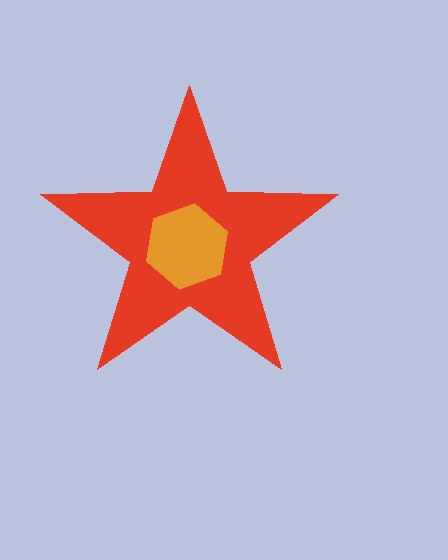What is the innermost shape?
The orange hexagon.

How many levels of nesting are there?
2.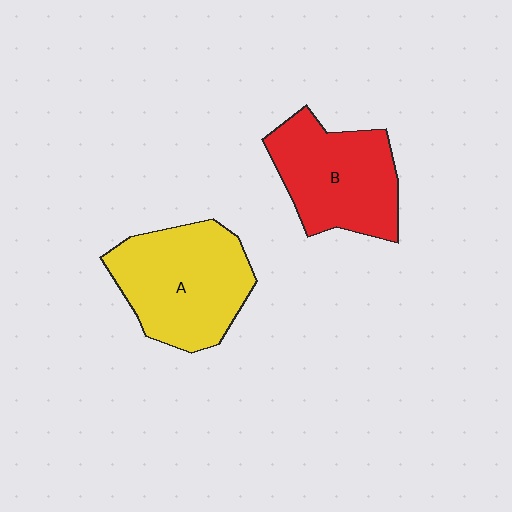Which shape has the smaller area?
Shape B (red).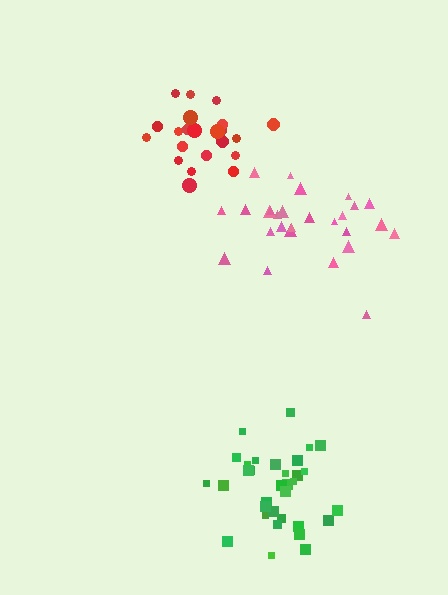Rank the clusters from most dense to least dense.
red, green, pink.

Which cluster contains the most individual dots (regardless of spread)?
Green (33).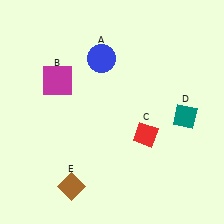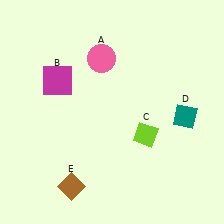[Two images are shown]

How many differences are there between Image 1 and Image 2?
There are 2 differences between the two images.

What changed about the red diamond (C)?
In Image 1, C is red. In Image 2, it changed to lime.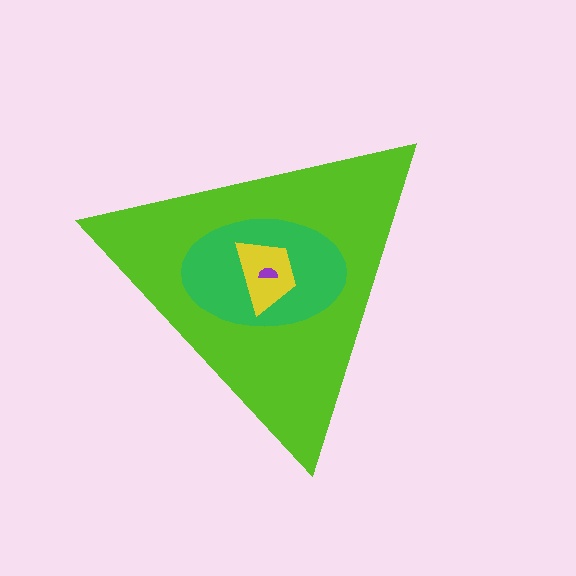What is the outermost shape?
The lime triangle.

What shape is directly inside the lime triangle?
The green ellipse.